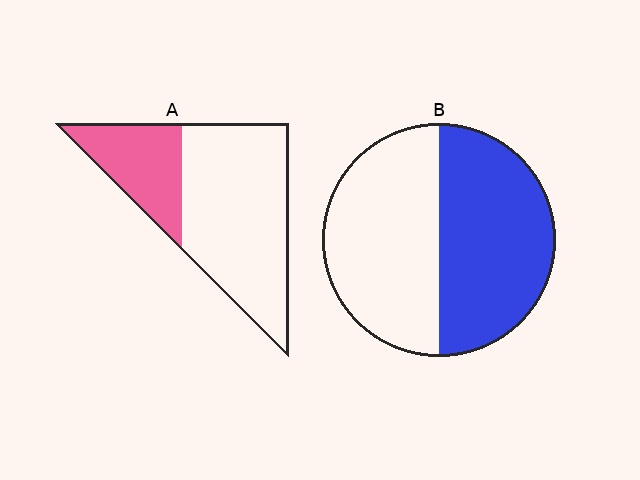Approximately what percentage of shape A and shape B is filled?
A is approximately 30% and B is approximately 50%.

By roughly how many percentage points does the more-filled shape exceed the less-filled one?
By roughly 20 percentage points (B over A).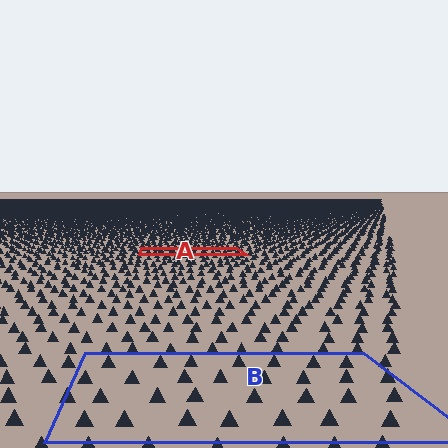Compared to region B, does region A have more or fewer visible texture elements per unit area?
Region A has more texture elements per unit area — they are packed more densely because it is farther away.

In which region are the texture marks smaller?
The texture marks are smaller in region A, because it is farther away.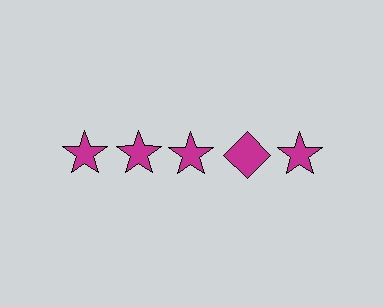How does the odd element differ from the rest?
It has a different shape: diamond instead of star.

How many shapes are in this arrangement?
There are 5 shapes arranged in a grid pattern.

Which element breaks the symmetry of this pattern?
The magenta diamond in the top row, second from right column breaks the symmetry. All other shapes are magenta stars.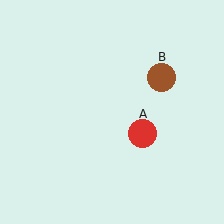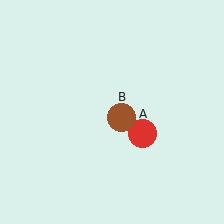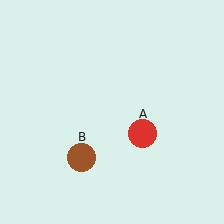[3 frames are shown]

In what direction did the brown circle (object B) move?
The brown circle (object B) moved down and to the left.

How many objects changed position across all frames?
1 object changed position: brown circle (object B).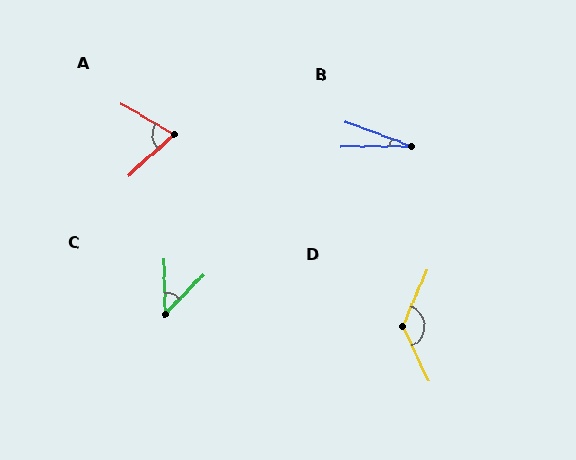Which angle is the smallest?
B, at approximately 20 degrees.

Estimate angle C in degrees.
Approximately 45 degrees.